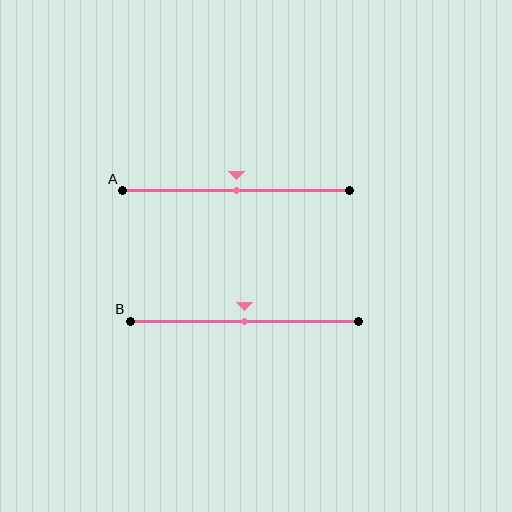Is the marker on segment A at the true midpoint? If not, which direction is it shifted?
Yes, the marker on segment A is at the true midpoint.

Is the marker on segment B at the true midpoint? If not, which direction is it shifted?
Yes, the marker on segment B is at the true midpoint.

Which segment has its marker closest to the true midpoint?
Segment A has its marker closest to the true midpoint.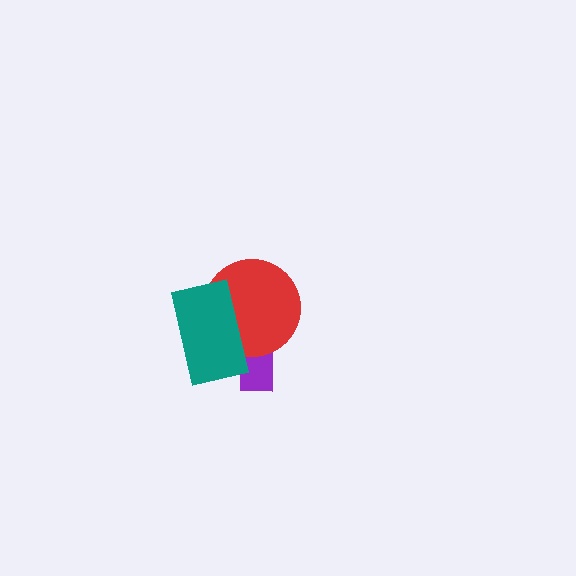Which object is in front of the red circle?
The teal rectangle is in front of the red circle.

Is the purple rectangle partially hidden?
Yes, it is partially covered by another shape.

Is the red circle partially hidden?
Yes, it is partially covered by another shape.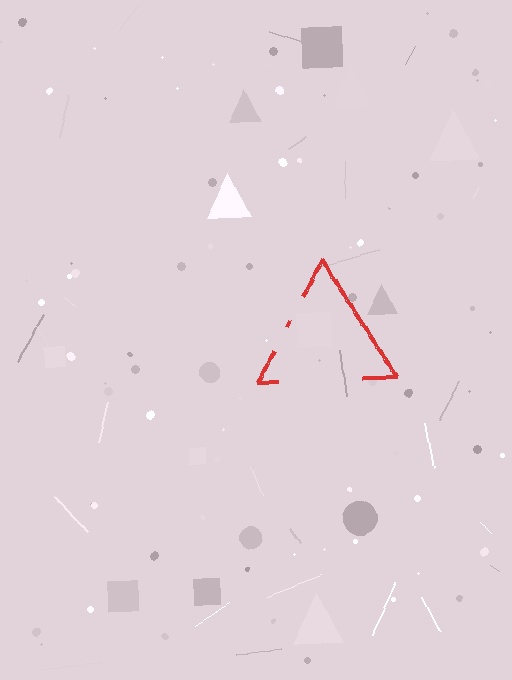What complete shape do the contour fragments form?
The contour fragments form a triangle.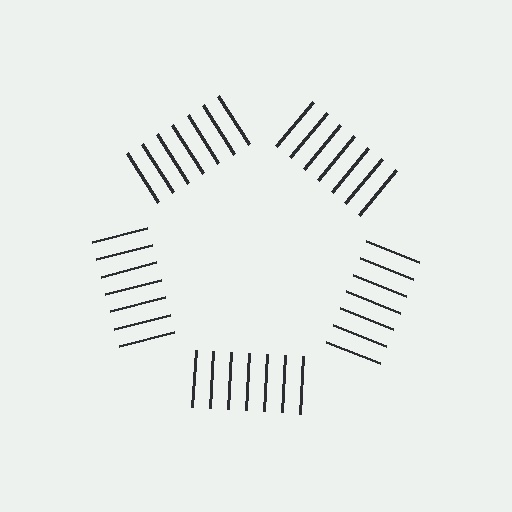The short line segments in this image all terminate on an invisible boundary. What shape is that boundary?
An illusory pentagon — the line segments terminate on its edges but no continuous stroke is drawn.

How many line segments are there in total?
35 — 7 along each of the 5 edges.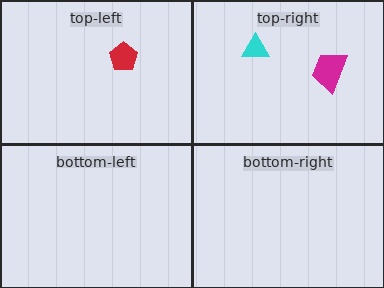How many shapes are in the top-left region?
1.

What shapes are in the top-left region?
The red pentagon.